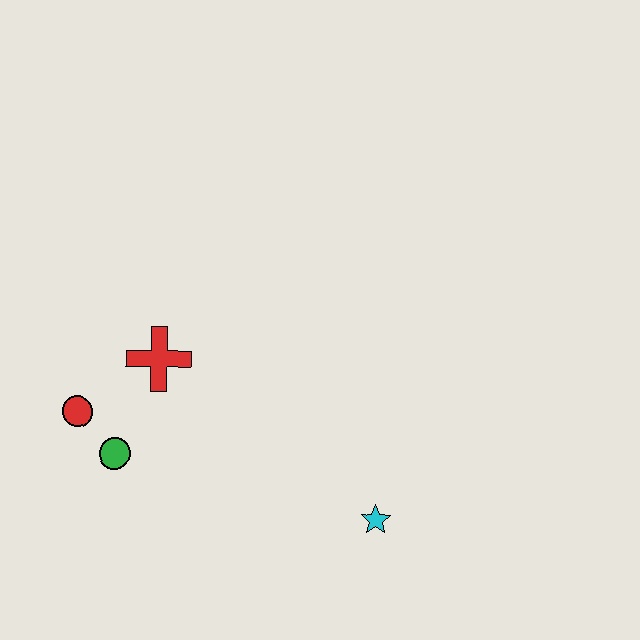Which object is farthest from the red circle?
The cyan star is farthest from the red circle.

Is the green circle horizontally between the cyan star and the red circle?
Yes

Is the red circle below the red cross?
Yes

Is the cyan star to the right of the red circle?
Yes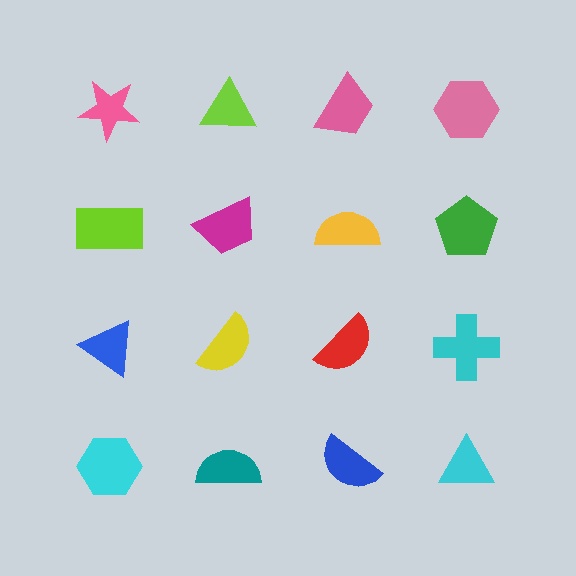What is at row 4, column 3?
A blue semicircle.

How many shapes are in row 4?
4 shapes.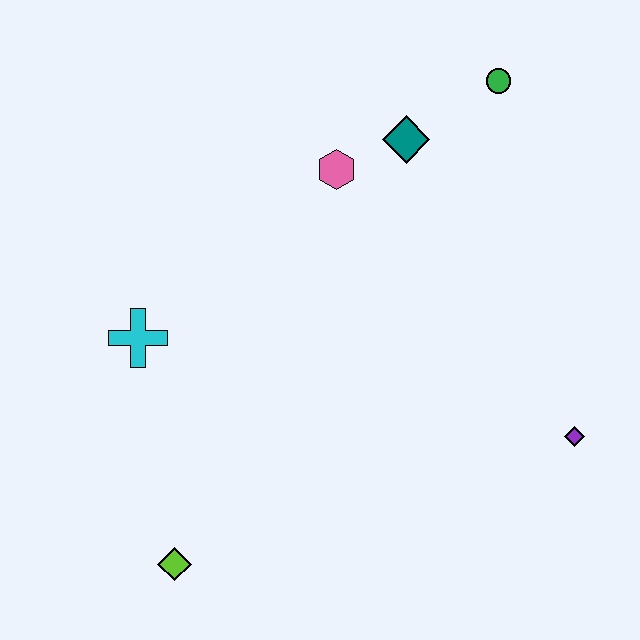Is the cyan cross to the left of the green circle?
Yes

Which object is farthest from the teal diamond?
The lime diamond is farthest from the teal diamond.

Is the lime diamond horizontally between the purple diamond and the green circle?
No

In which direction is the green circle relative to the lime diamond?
The green circle is above the lime diamond.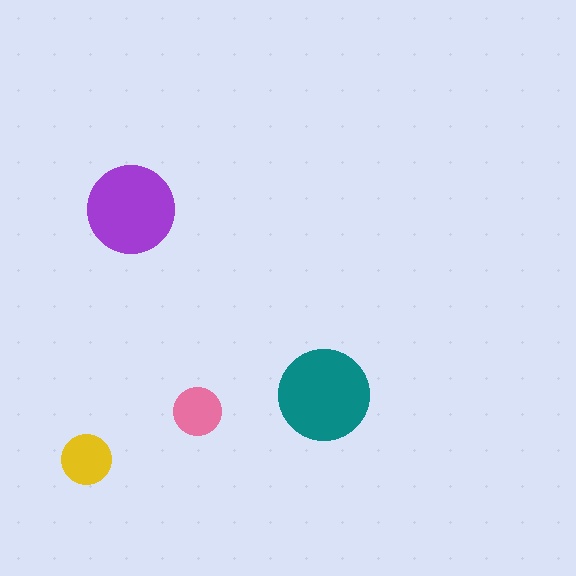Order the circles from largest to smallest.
the teal one, the purple one, the yellow one, the pink one.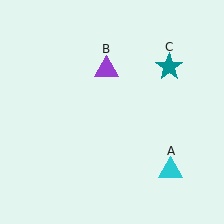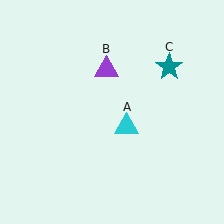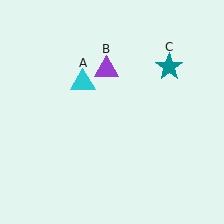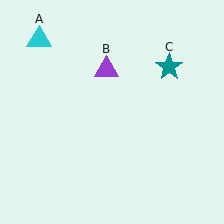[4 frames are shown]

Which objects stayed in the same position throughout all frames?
Purple triangle (object B) and teal star (object C) remained stationary.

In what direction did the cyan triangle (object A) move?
The cyan triangle (object A) moved up and to the left.